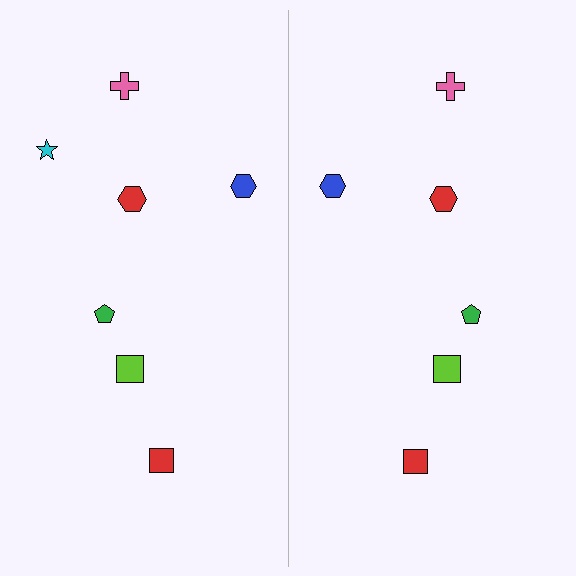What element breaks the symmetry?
A cyan star is missing from the right side.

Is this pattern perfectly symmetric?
No, the pattern is not perfectly symmetric. A cyan star is missing from the right side.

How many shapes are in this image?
There are 13 shapes in this image.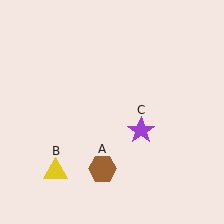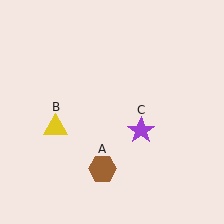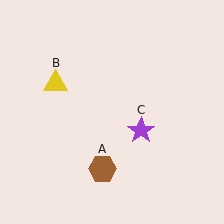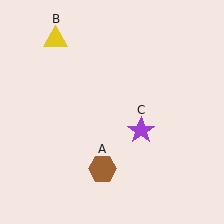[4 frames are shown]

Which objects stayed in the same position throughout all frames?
Brown hexagon (object A) and purple star (object C) remained stationary.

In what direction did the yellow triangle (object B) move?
The yellow triangle (object B) moved up.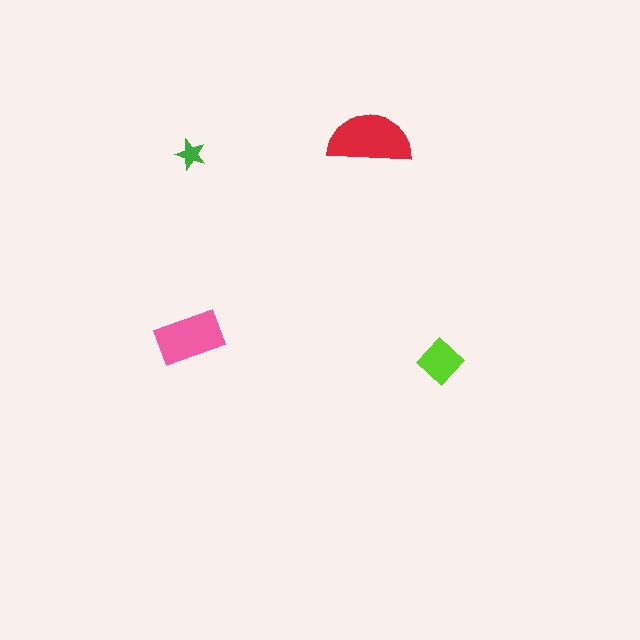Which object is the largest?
The red semicircle.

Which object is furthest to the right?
The lime diamond is rightmost.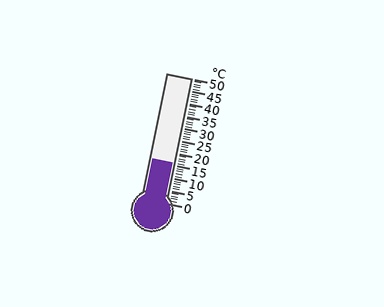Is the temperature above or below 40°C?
The temperature is below 40°C.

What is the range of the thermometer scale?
The thermometer scale ranges from 0°C to 50°C.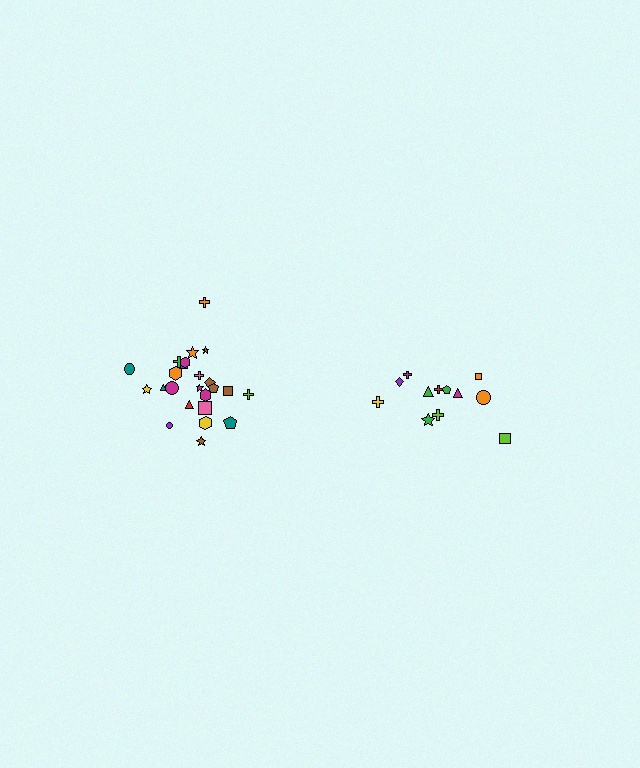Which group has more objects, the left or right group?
The left group.